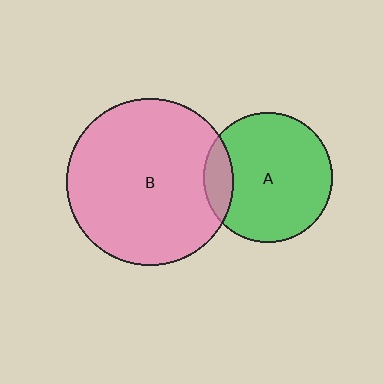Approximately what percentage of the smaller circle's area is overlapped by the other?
Approximately 15%.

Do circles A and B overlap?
Yes.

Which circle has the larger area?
Circle B (pink).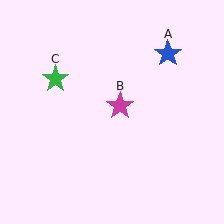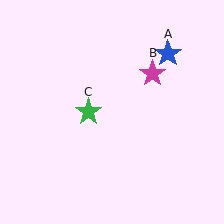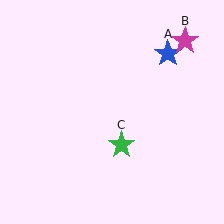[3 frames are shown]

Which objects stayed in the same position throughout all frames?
Blue star (object A) remained stationary.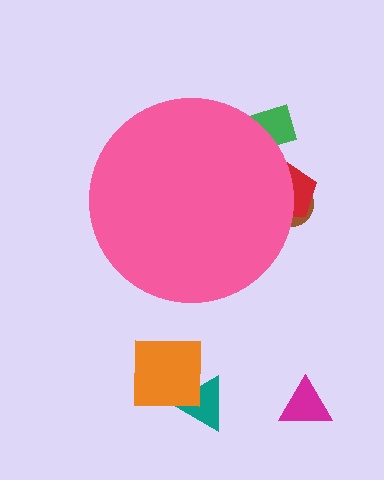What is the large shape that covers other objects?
A pink circle.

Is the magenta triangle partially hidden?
No, the magenta triangle is fully visible.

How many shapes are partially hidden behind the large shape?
3 shapes are partially hidden.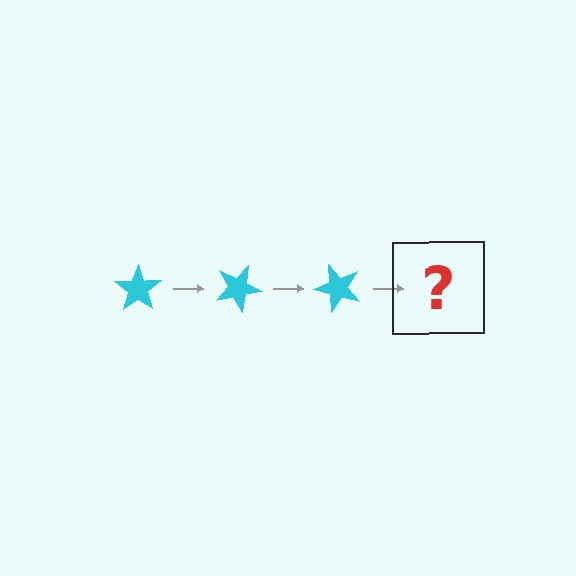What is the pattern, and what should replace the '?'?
The pattern is that the star rotates 25 degrees each step. The '?' should be a cyan star rotated 75 degrees.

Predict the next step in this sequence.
The next step is a cyan star rotated 75 degrees.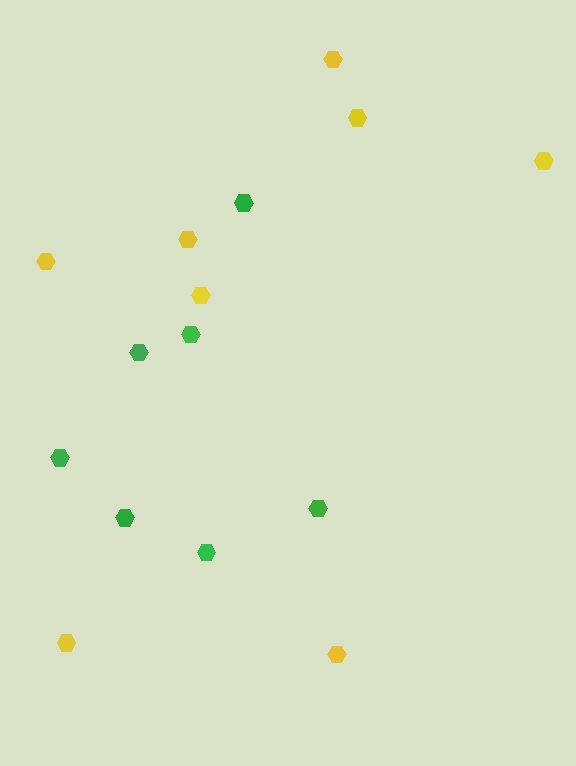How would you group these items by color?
There are 2 groups: one group of yellow hexagons (8) and one group of green hexagons (7).